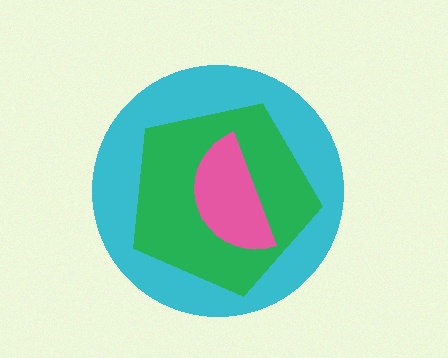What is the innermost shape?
The pink semicircle.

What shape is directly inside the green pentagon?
The pink semicircle.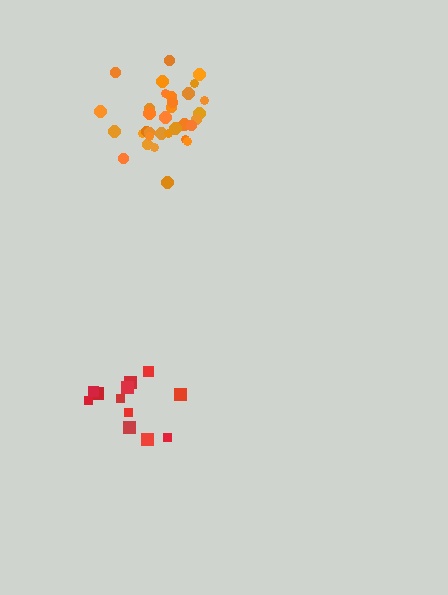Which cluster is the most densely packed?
Orange.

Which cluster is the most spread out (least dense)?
Red.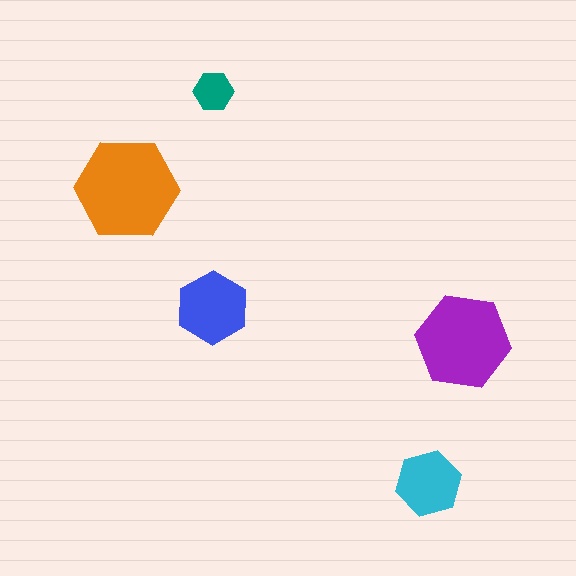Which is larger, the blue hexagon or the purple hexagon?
The purple one.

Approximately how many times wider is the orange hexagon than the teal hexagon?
About 2.5 times wider.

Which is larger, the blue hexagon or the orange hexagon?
The orange one.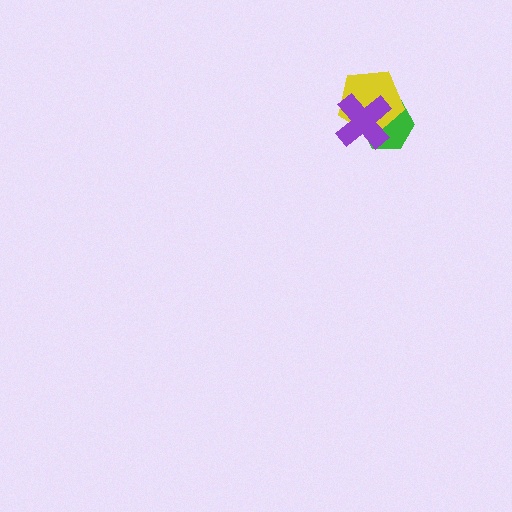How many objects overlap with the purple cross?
2 objects overlap with the purple cross.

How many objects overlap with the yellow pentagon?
2 objects overlap with the yellow pentagon.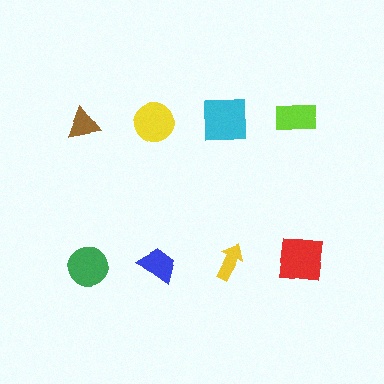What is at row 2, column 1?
A green circle.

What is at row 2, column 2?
A blue trapezoid.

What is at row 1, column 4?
A lime rectangle.